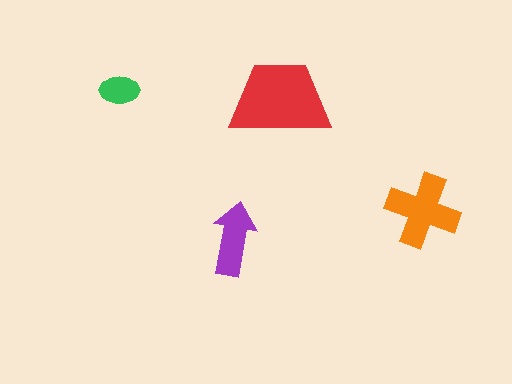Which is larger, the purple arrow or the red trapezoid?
The red trapezoid.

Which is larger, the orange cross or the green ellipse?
The orange cross.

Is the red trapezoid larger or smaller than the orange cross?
Larger.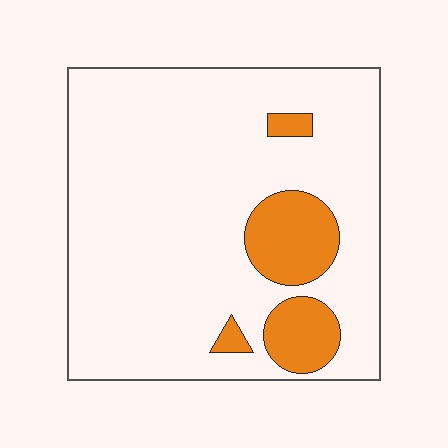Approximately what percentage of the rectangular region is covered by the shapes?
Approximately 15%.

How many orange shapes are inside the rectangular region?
4.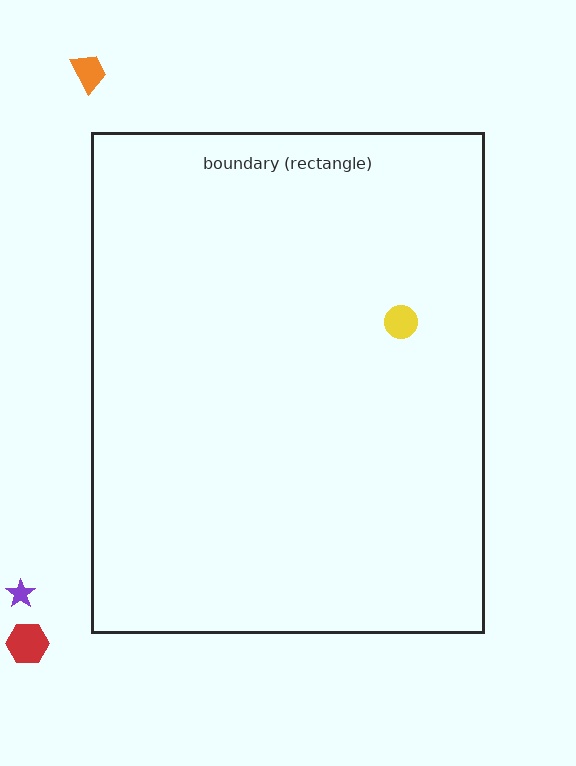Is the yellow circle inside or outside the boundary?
Inside.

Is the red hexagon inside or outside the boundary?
Outside.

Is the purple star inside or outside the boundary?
Outside.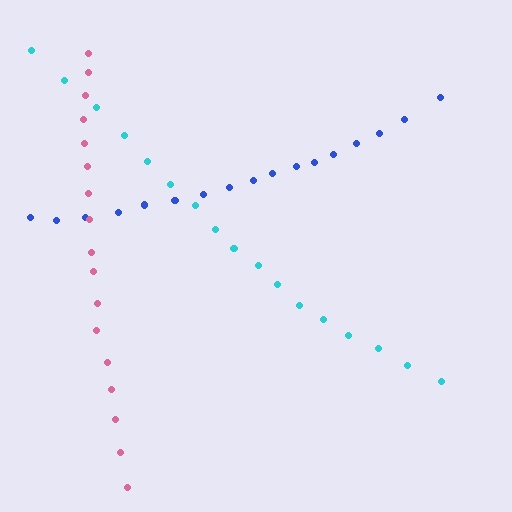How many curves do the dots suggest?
There are 3 distinct paths.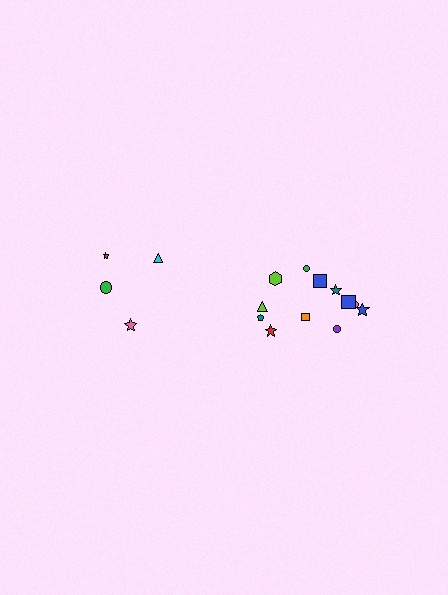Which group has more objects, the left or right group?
The right group.